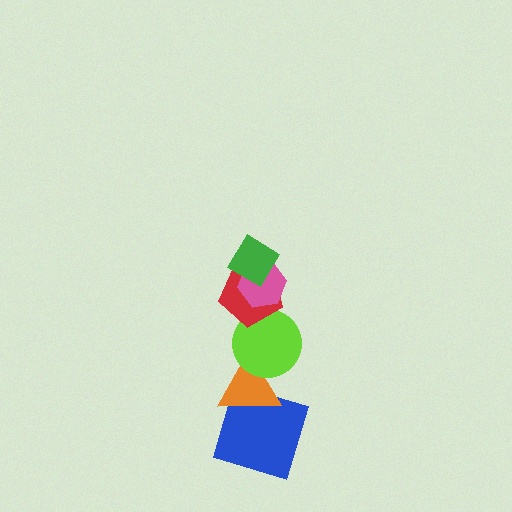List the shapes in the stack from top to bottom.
From top to bottom: the green diamond, the pink hexagon, the red pentagon, the lime circle, the orange triangle, the blue square.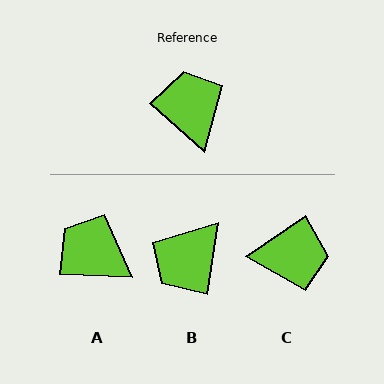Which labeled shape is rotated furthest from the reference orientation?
B, about 122 degrees away.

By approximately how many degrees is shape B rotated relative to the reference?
Approximately 122 degrees counter-clockwise.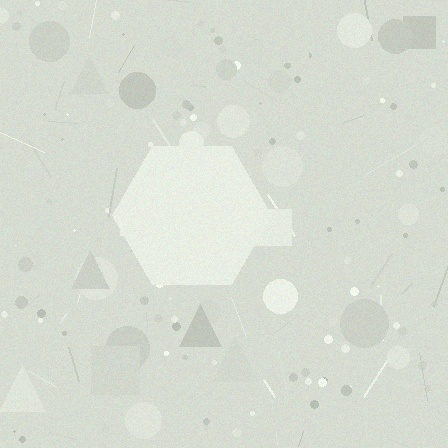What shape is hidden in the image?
A hexagon is hidden in the image.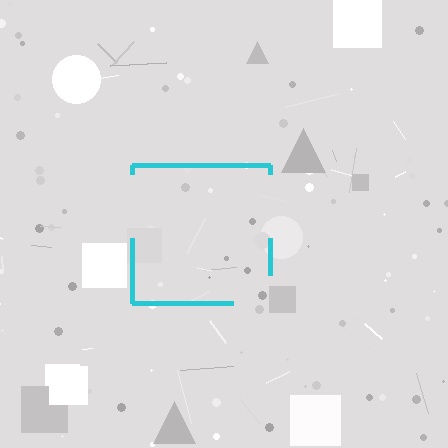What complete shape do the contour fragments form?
The contour fragments form a square.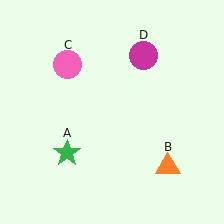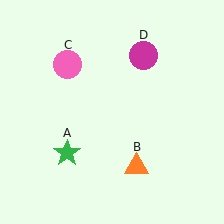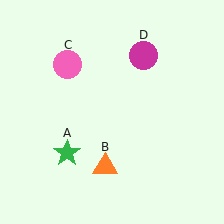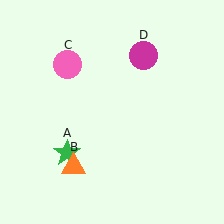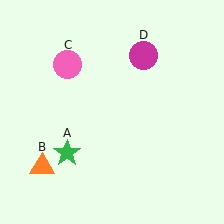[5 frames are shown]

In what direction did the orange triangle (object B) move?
The orange triangle (object B) moved left.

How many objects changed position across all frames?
1 object changed position: orange triangle (object B).